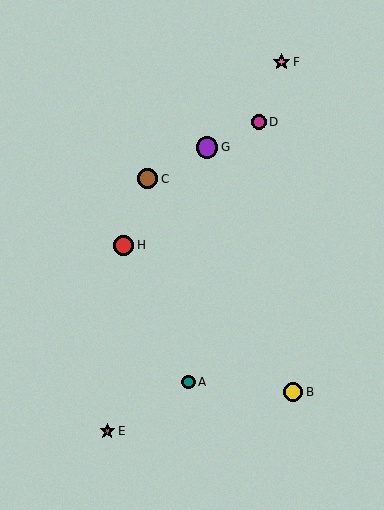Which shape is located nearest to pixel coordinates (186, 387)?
The teal circle (labeled A) at (189, 382) is nearest to that location.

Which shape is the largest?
The purple circle (labeled G) is the largest.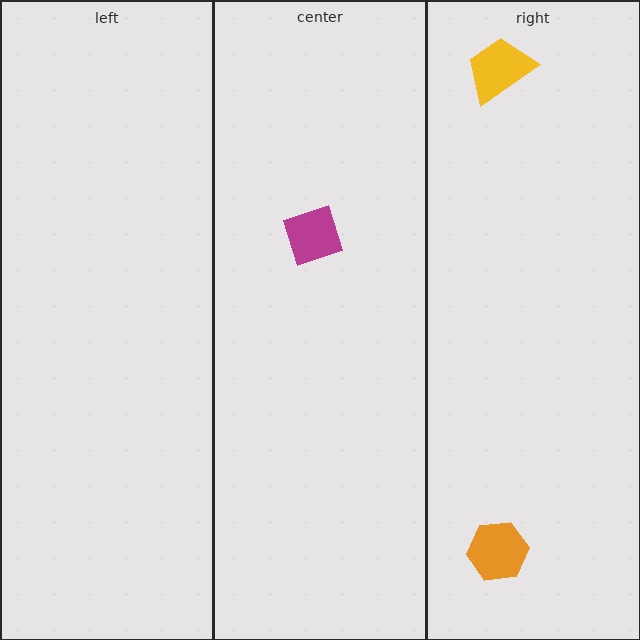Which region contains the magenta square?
The center region.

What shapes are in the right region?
The orange hexagon, the yellow trapezoid.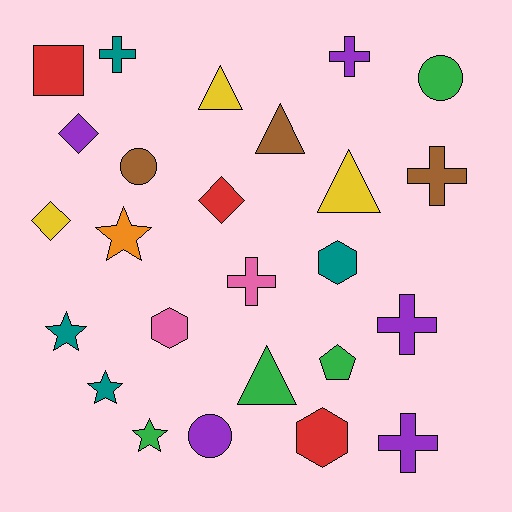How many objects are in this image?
There are 25 objects.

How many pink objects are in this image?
There are 2 pink objects.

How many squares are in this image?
There is 1 square.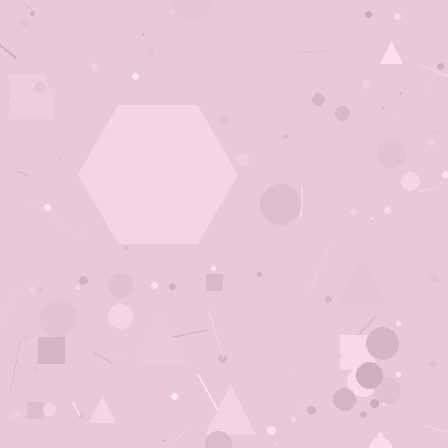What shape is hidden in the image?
A hexagon is hidden in the image.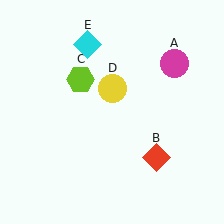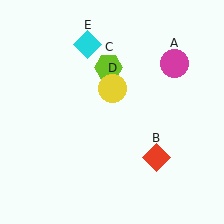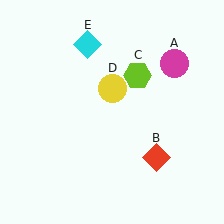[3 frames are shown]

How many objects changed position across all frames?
1 object changed position: lime hexagon (object C).